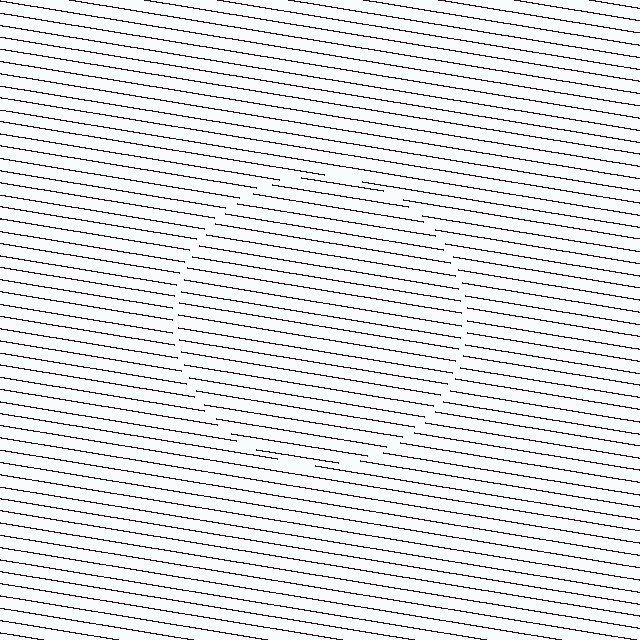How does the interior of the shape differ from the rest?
The interior of the shape contains the same grating, shifted by half a period — the contour is defined by the phase discontinuity where line-ends from the inner and outer gratings abut.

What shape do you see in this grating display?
An illusory circle. The interior of the shape contains the same grating, shifted by half a period — the contour is defined by the phase discontinuity where line-ends from the inner and outer gratings abut.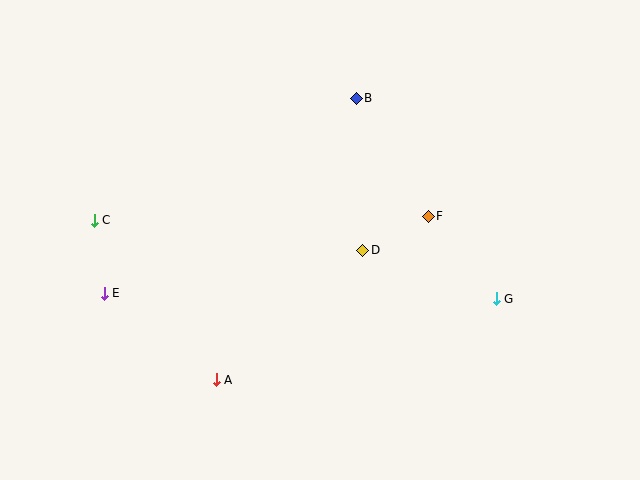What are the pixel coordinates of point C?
Point C is at (94, 220).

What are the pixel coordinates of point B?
Point B is at (356, 98).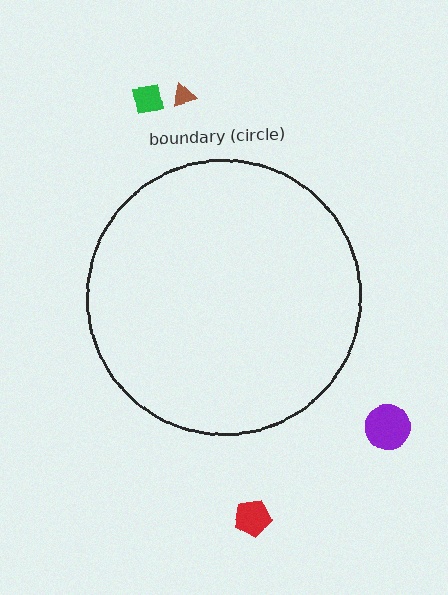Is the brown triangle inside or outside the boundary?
Outside.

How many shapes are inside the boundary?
0 inside, 4 outside.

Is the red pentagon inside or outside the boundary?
Outside.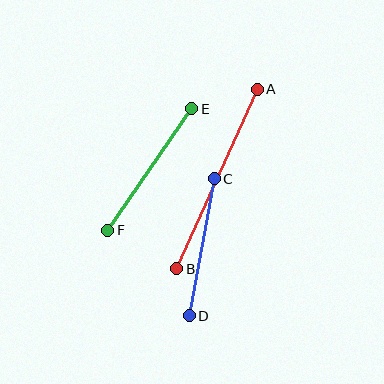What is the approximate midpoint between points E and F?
The midpoint is at approximately (150, 170) pixels.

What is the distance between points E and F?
The distance is approximately 148 pixels.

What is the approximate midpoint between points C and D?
The midpoint is at approximately (202, 247) pixels.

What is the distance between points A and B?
The distance is approximately 197 pixels.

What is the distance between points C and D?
The distance is approximately 139 pixels.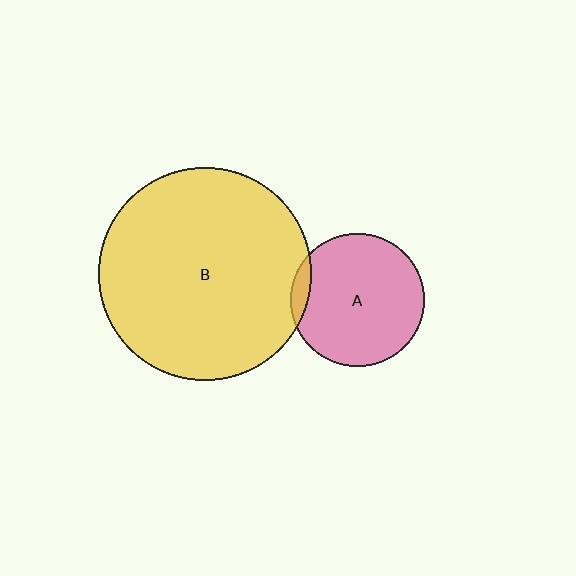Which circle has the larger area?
Circle B (yellow).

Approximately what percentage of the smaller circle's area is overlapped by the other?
Approximately 5%.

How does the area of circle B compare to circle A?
Approximately 2.6 times.